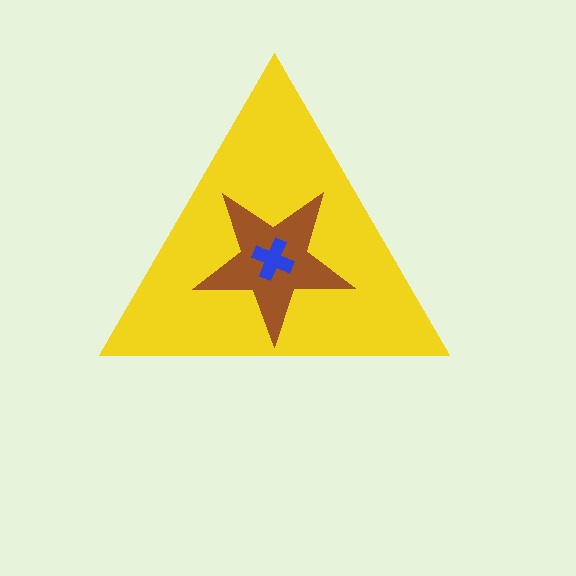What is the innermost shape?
The blue cross.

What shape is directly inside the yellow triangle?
The brown star.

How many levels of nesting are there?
3.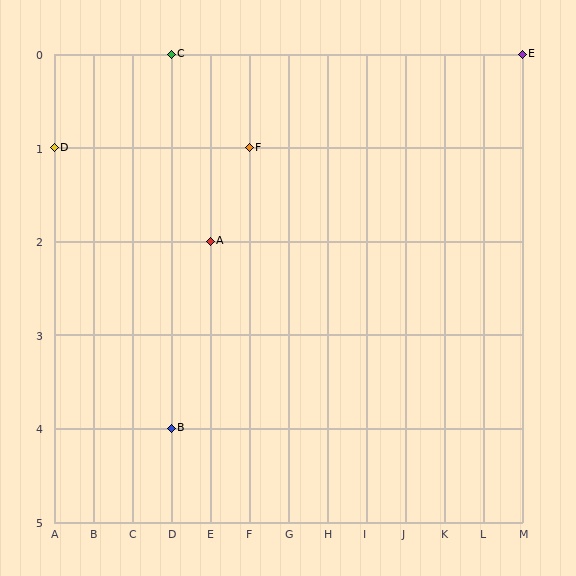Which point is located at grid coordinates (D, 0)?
Point C is at (D, 0).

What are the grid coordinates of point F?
Point F is at grid coordinates (F, 1).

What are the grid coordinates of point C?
Point C is at grid coordinates (D, 0).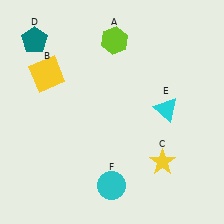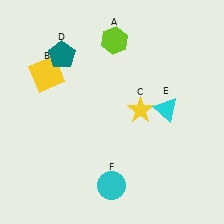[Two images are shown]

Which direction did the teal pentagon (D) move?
The teal pentagon (D) moved right.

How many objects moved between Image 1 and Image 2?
2 objects moved between the two images.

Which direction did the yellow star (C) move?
The yellow star (C) moved up.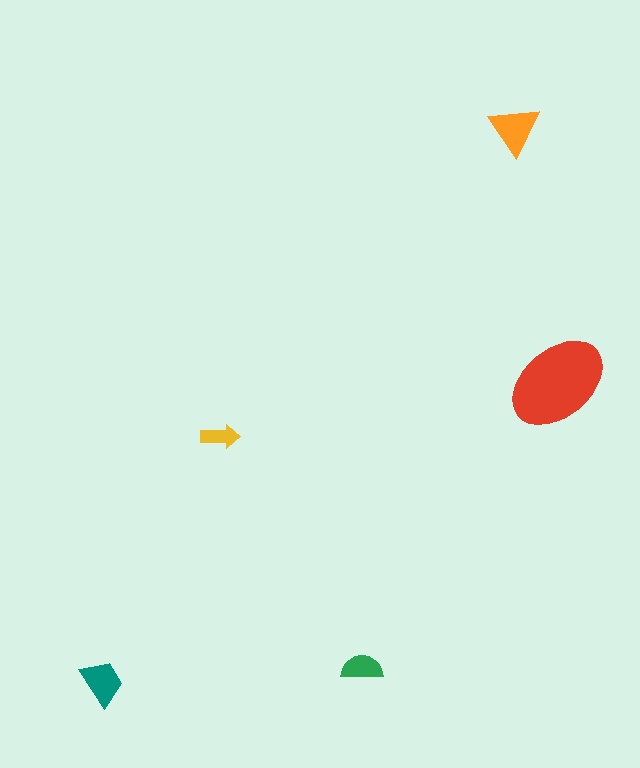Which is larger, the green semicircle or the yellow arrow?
The green semicircle.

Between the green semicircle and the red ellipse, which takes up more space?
The red ellipse.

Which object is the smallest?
The yellow arrow.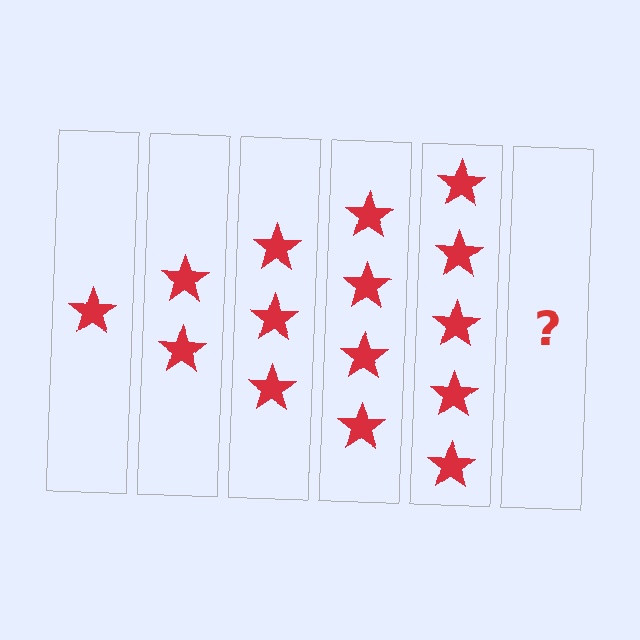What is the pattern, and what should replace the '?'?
The pattern is that each step adds one more star. The '?' should be 6 stars.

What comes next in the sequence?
The next element should be 6 stars.